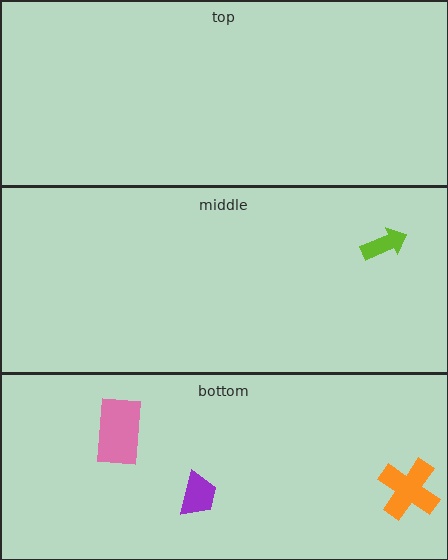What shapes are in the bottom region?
The purple trapezoid, the orange cross, the pink rectangle.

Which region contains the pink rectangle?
The bottom region.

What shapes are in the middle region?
The lime arrow.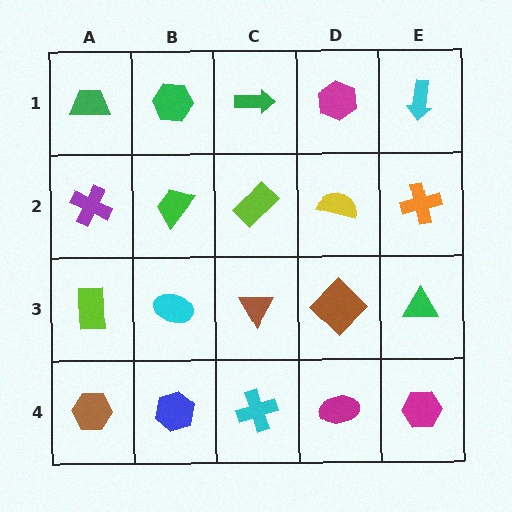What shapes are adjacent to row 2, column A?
A green trapezoid (row 1, column A), a lime rectangle (row 3, column A), a green trapezoid (row 2, column B).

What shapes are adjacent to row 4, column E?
A green triangle (row 3, column E), a magenta ellipse (row 4, column D).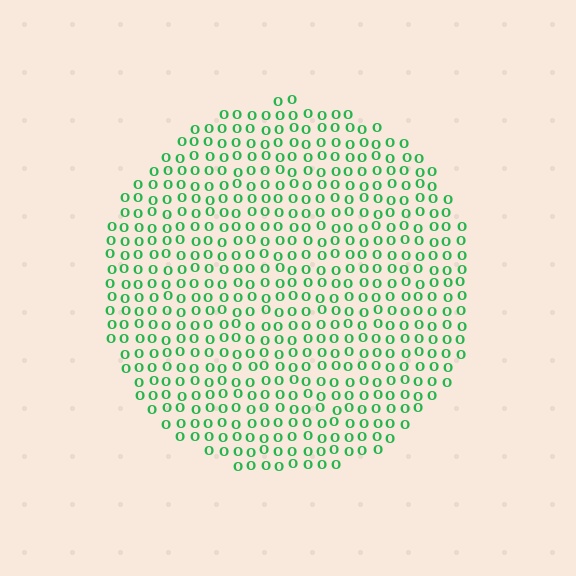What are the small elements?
The small elements are letter O's.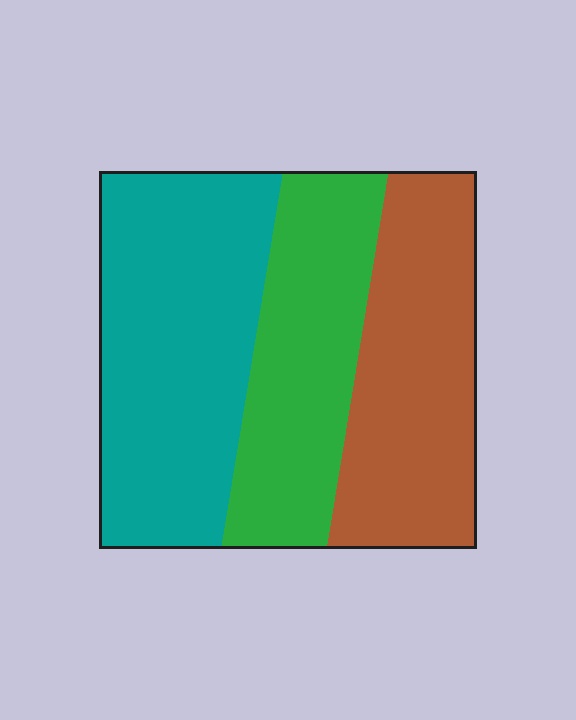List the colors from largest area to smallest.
From largest to smallest: teal, brown, green.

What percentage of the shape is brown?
Brown takes up about one third (1/3) of the shape.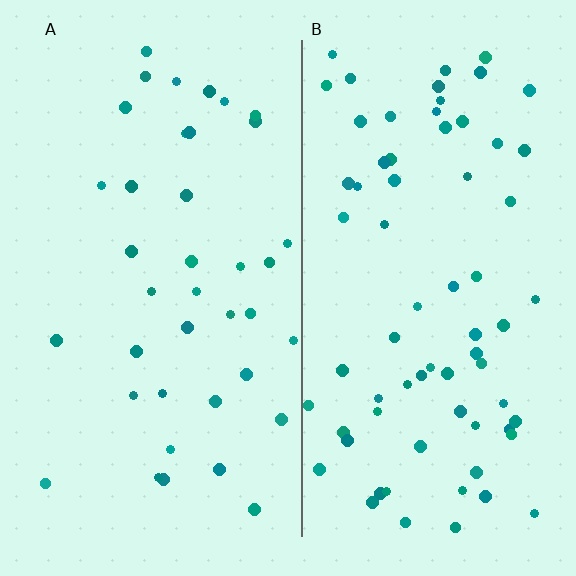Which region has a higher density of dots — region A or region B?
B (the right).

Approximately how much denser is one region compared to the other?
Approximately 1.8× — region B over region A.